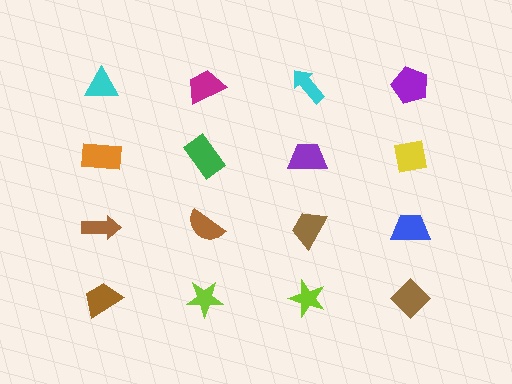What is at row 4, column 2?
A lime star.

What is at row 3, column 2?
A brown semicircle.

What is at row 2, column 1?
An orange rectangle.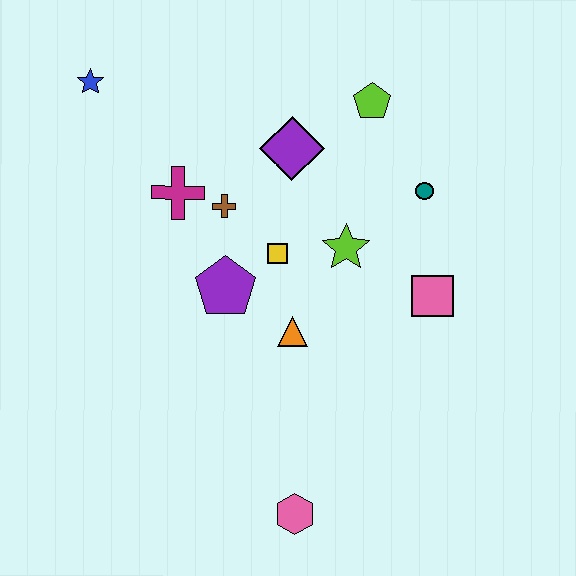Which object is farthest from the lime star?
The blue star is farthest from the lime star.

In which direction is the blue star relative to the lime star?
The blue star is to the left of the lime star.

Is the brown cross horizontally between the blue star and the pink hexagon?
Yes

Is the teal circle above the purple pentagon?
Yes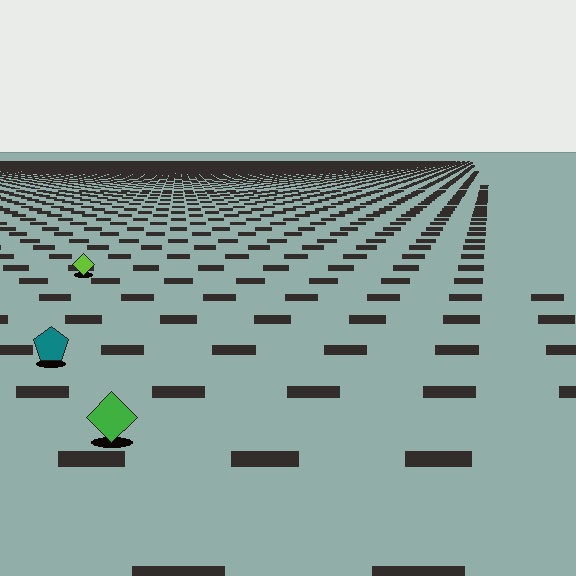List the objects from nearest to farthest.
From nearest to farthest: the green diamond, the teal pentagon, the lime diamond.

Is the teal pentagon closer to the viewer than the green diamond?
No. The green diamond is closer — you can tell from the texture gradient: the ground texture is coarser near it.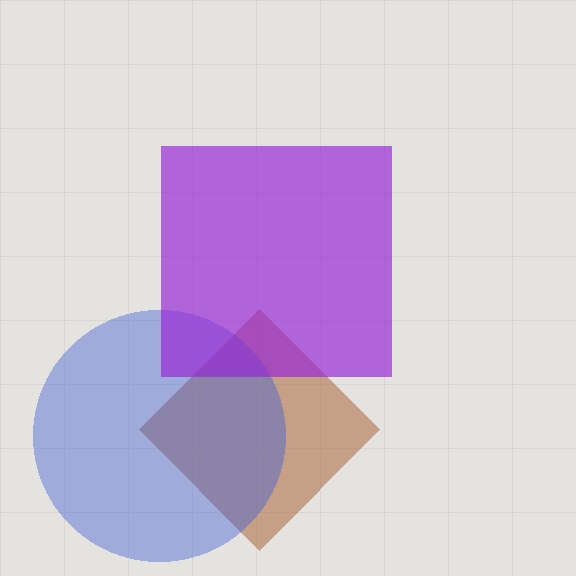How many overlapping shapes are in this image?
There are 3 overlapping shapes in the image.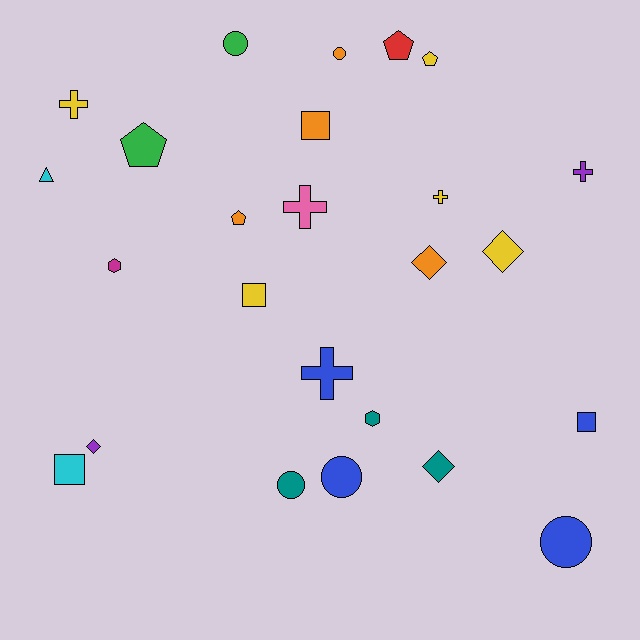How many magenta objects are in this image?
There is 1 magenta object.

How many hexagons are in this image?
There are 2 hexagons.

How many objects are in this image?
There are 25 objects.